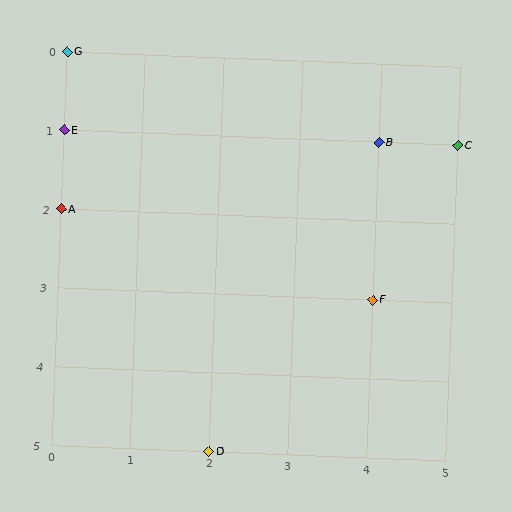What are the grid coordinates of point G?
Point G is at grid coordinates (0, 0).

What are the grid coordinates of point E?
Point E is at grid coordinates (0, 1).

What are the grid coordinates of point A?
Point A is at grid coordinates (0, 2).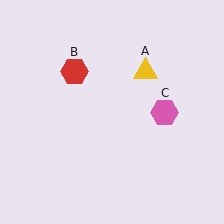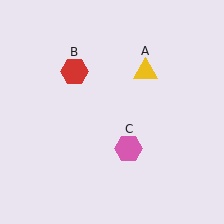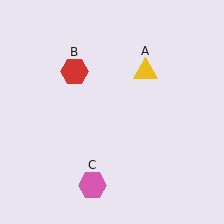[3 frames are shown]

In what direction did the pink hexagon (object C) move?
The pink hexagon (object C) moved down and to the left.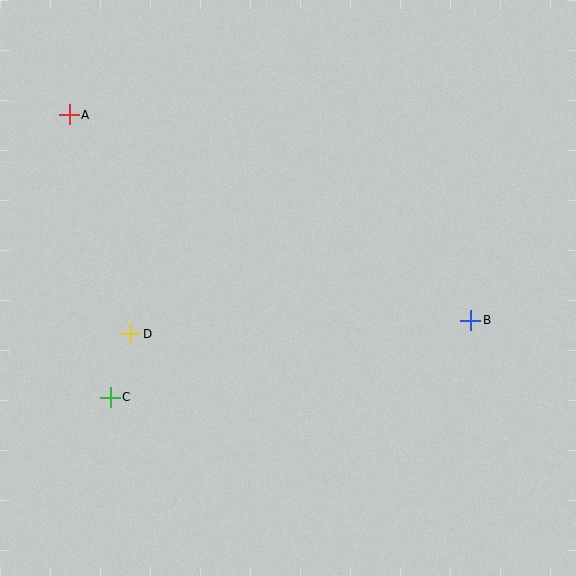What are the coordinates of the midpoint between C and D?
The midpoint between C and D is at (120, 366).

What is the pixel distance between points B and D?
The distance between B and D is 341 pixels.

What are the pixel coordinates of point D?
Point D is at (131, 334).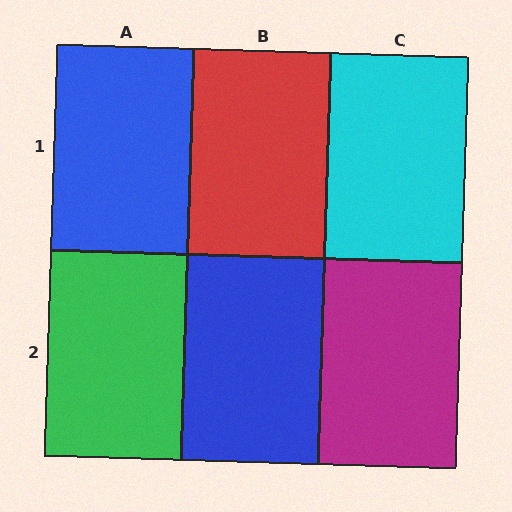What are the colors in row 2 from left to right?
Green, blue, magenta.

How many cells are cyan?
1 cell is cyan.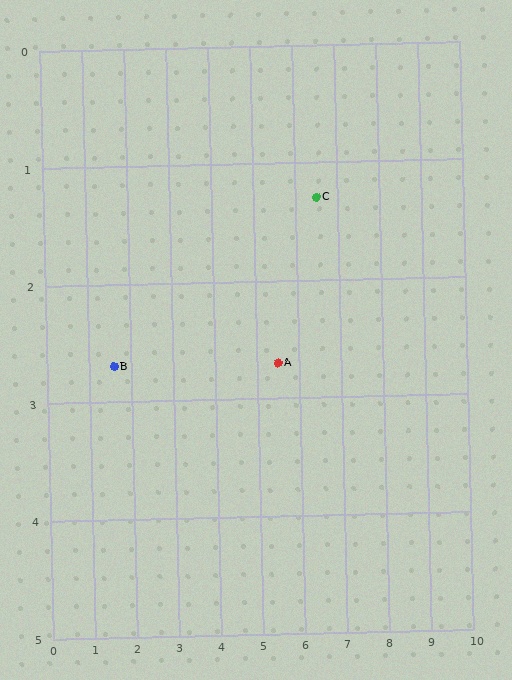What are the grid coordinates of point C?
Point C is at approximately (6.5, 1.3).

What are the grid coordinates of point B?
Point B is at approximately (1.6, 2.7).